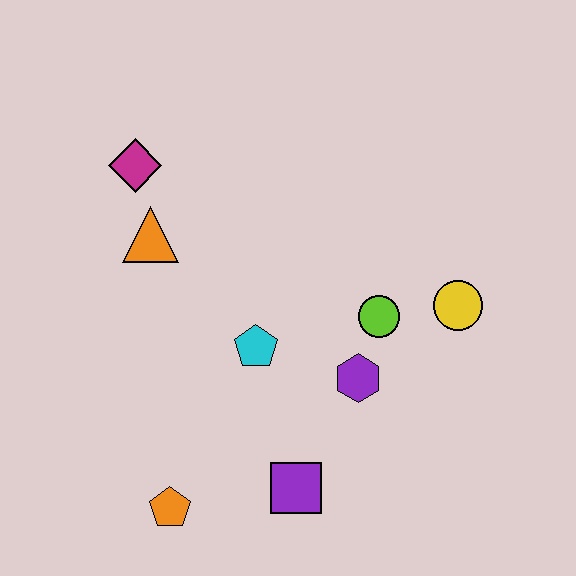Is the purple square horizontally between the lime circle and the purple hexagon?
No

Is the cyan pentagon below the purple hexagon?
No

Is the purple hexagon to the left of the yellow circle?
Yes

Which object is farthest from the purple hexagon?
The magenta diamond is farthest from the purple hexagon.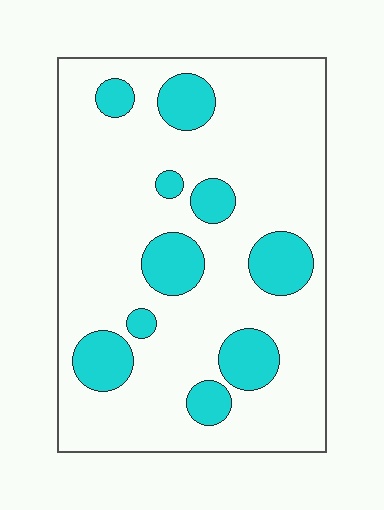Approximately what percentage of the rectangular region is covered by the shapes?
Approximately 20%.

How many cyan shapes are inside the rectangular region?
10.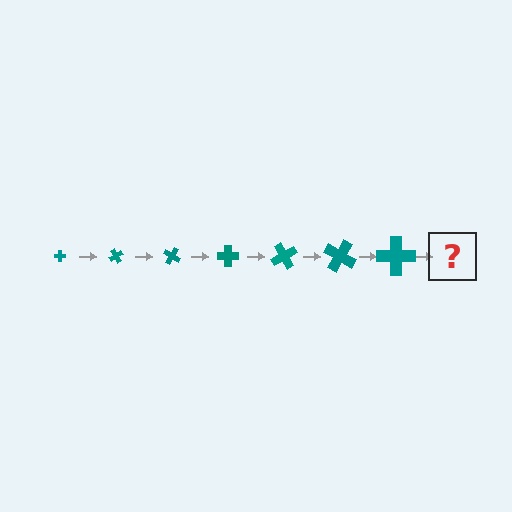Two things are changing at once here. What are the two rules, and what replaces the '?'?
The two rules are that the cross grows larger each step and it rotates 60 degrees each step. The '?' should be a cross, larger than the previous one and rotated 420 degrees from the start.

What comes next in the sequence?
The next element should be a cross, larger than the previous one and rotated 420 degrees from the start.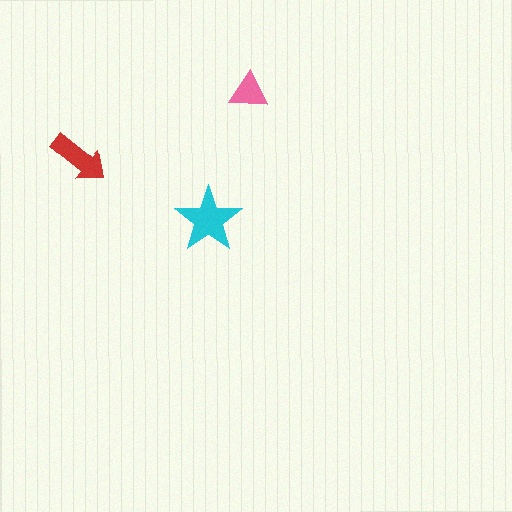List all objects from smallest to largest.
The pink triangle, the red arrow, the cyan star.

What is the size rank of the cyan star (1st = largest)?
1st.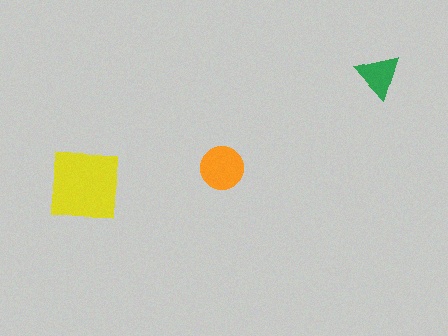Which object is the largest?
The yellow square.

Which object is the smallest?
The green triangle.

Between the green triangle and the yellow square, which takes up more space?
The yellow square.